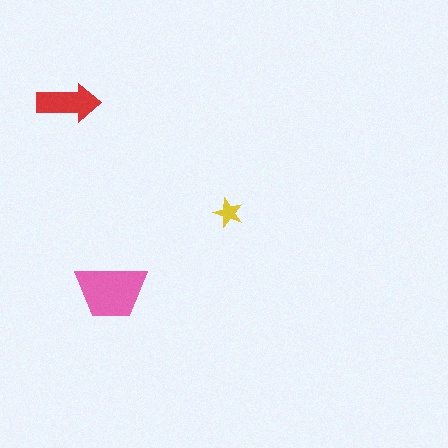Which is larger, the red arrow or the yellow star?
The red arrow.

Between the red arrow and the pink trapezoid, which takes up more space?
The pink trapezoid.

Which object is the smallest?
The yellow star.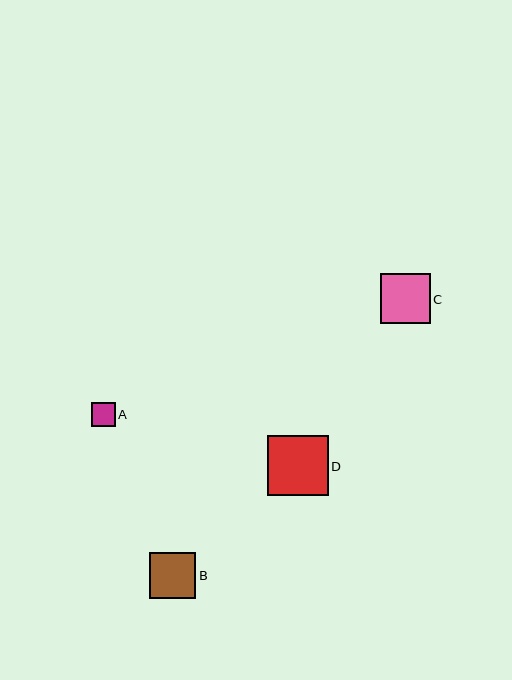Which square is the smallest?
Square A is the smallest with a size of approximately 24 pixels.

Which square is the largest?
Square D is the largest with a size of approximately 60 pixels.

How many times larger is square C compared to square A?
Square C is approximately 2.1 times the size of square A.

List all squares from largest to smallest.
From largest to smallest: D, C, B, A.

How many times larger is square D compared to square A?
Square D is approximately 2.5 times the size of square A.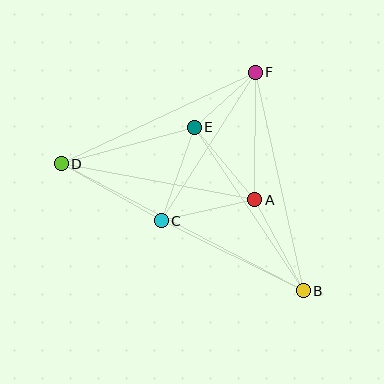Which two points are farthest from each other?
Points B and D are farthest from each other.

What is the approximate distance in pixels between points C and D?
The distance between C and D is approximately 115 pixels.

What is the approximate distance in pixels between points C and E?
The distance between C and E is approximately 99 pixels.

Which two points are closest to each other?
Points E and F are closest to each other.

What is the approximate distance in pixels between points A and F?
The distance between A and F is approximately 128 pixels.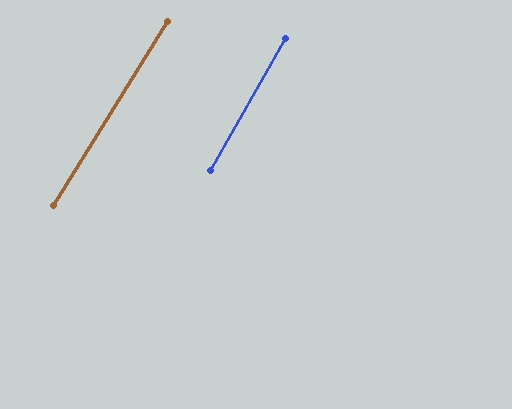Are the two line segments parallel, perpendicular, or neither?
Parallel — their directions differ by only 1.8°.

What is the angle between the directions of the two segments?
Approximately 2 degrees.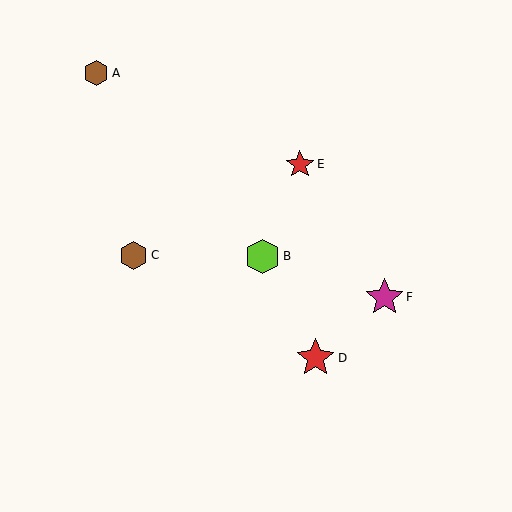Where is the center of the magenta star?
The center of the magenta star is at (384, 297).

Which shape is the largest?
The red star (labeled D) is the largest.